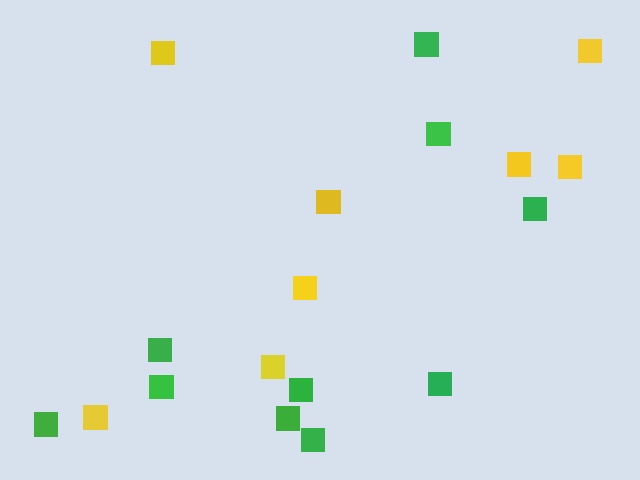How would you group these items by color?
There are 2 groups: one group of green squares (10) and one group of yellow squares (8).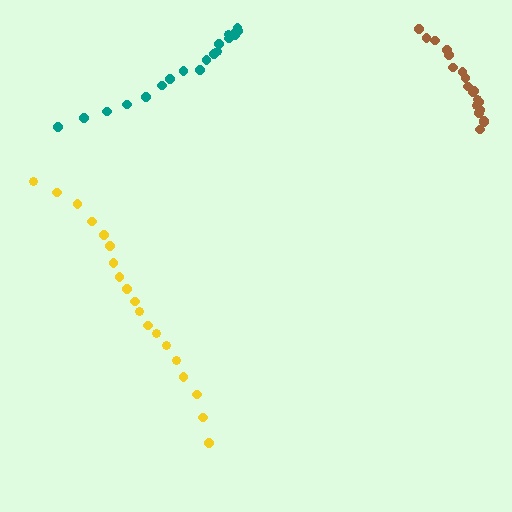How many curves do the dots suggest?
There are 3 distinct paths.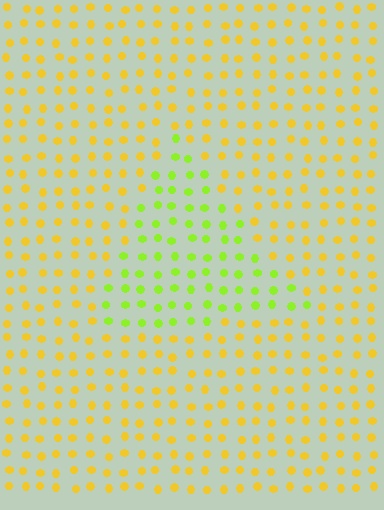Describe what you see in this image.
The image is filled with small yellow elements in a uniform arrangement. A triangle-shaped region is visible where the elements are tinted to a slightly different hue, forming a subtle color boundary.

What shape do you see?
I see a triangle.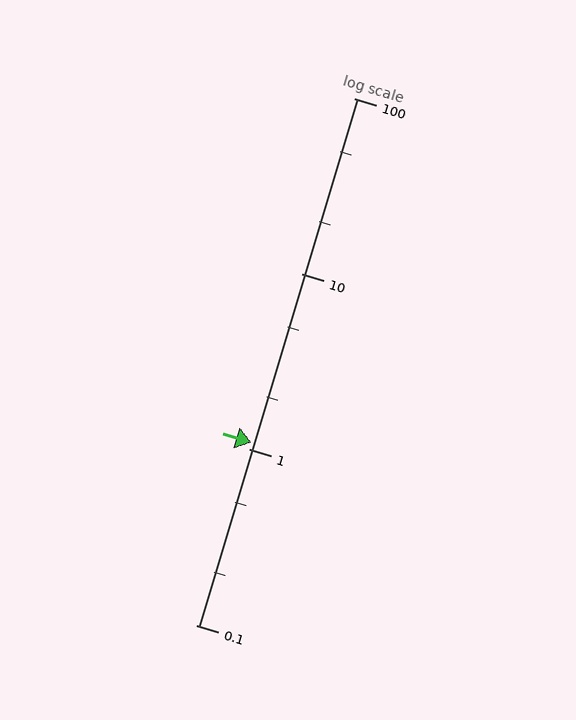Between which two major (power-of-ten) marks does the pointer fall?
The pointer is between 1 and 10.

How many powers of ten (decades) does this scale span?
The scale spans 3 decades, from 0.1 to 100.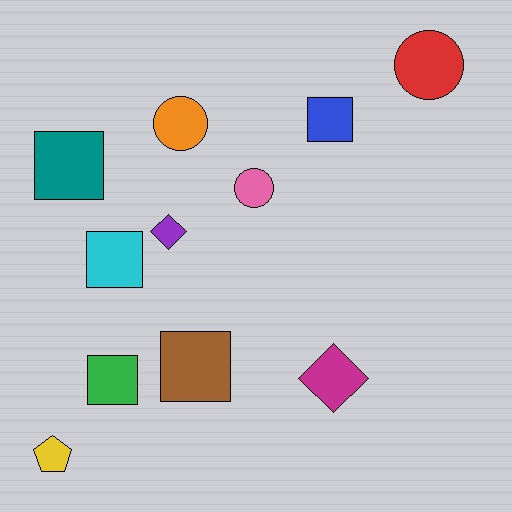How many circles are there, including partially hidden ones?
There are 3 circles.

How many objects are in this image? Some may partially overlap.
There are 11 objects.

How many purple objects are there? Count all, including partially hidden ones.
There is 1 purple object.